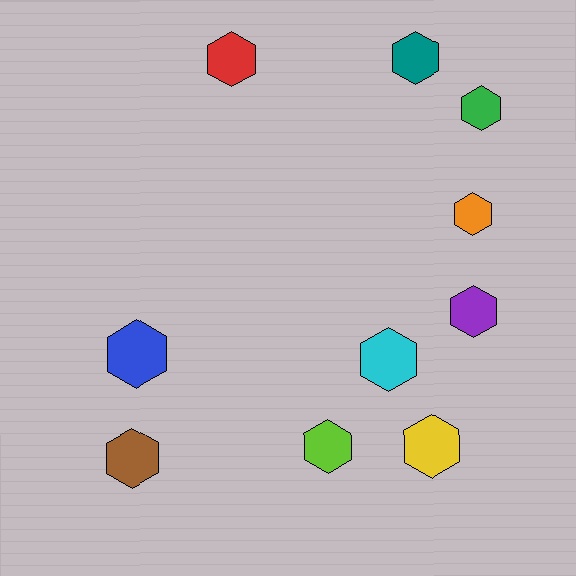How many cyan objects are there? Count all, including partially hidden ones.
There is 1 cyan object.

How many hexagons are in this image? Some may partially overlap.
There are 10 hexagons.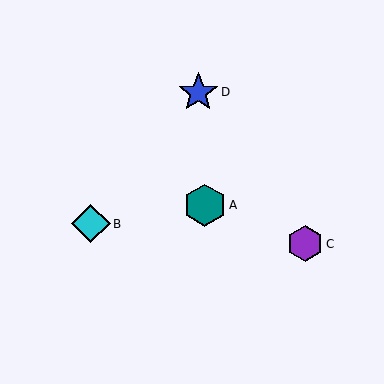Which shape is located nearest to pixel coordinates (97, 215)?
The cyan diamond (labeled B) at (91, 224) is nearest to that location.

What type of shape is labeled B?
Shape B is a cyan diamond.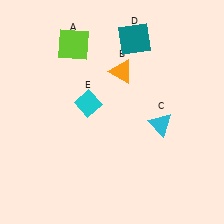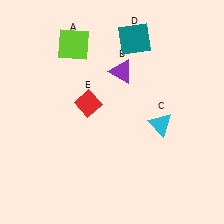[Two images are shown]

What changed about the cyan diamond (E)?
In Image 1, E is cyan. In Image 2, it changed to red.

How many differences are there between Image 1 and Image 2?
There are 2 differences between the two images.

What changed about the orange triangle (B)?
In Image 1, B is orange. In Image 2, it changed to purple.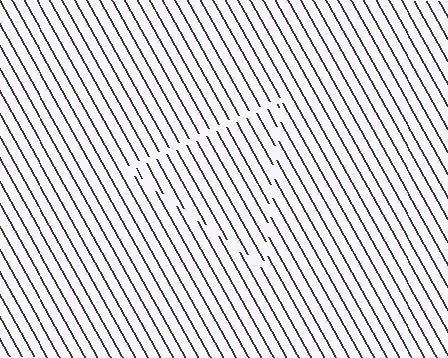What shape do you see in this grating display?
An illusory triangle. The interior of the shape contains the same grating, shifted by half a period — the contour is defined by the phase discontinuity where line-ends from the inner and outer gratings abut.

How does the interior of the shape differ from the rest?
The interior of the shape contains the same grating, shifted by half a period — the contour is defined by the phase discontinuity where line-ends from the inner and outer gratings abut.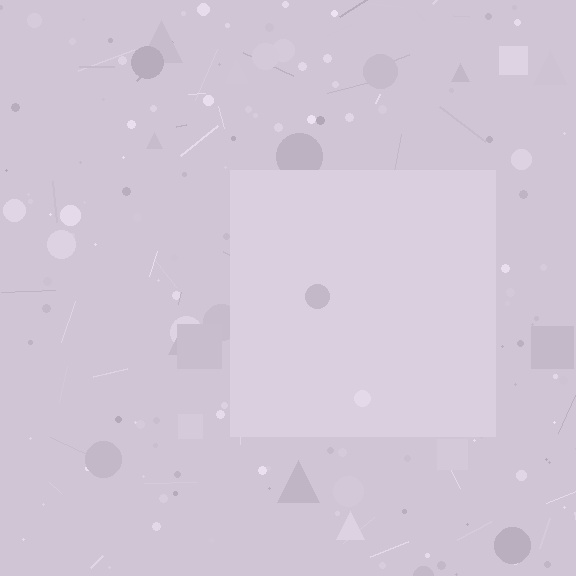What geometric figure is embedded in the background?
A square is embedded in the background.